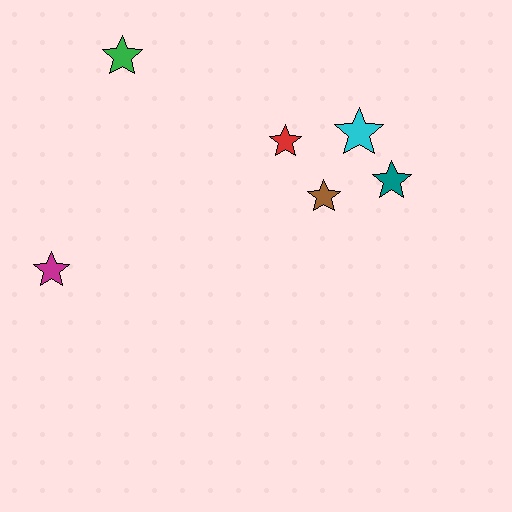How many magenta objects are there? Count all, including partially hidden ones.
There is 1 magenta object.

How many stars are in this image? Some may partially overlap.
There are 6 stars.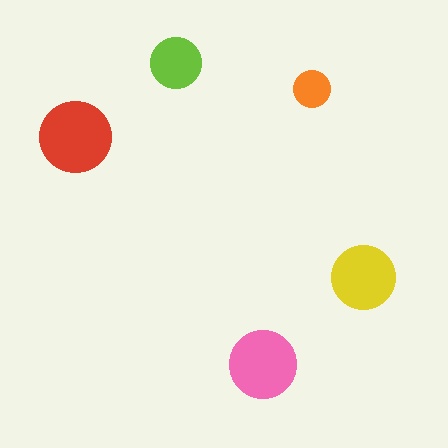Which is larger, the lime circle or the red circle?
The red one.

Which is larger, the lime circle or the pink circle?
The pink one.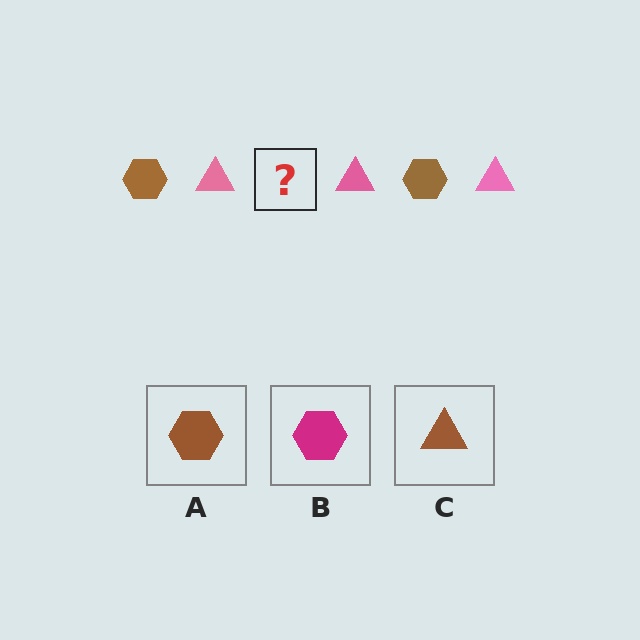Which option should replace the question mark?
Option A.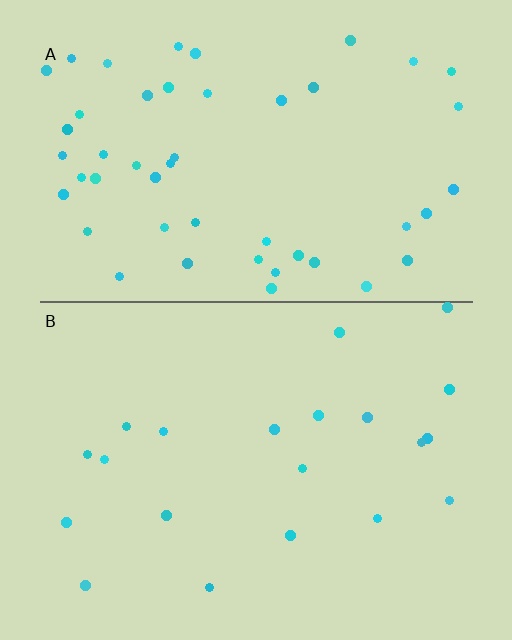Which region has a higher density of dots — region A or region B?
A (the top).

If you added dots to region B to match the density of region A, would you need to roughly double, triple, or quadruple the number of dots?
Approximately double.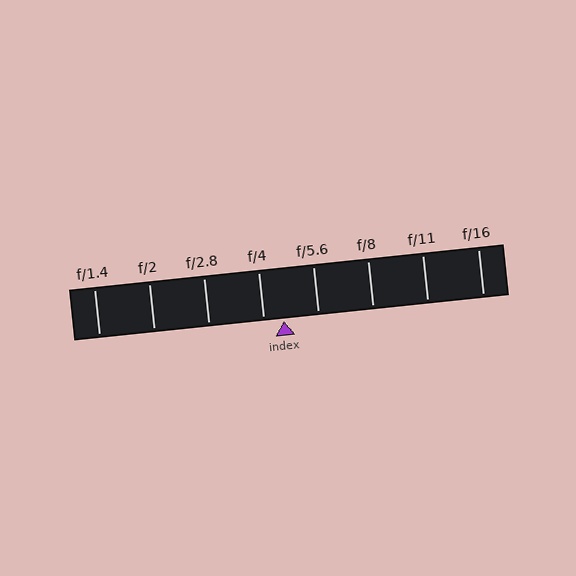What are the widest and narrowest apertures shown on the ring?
The widest aperture shown is f/1.4 and the narrowest is f/16.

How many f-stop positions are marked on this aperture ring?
There are 8 f-stop positions marked.